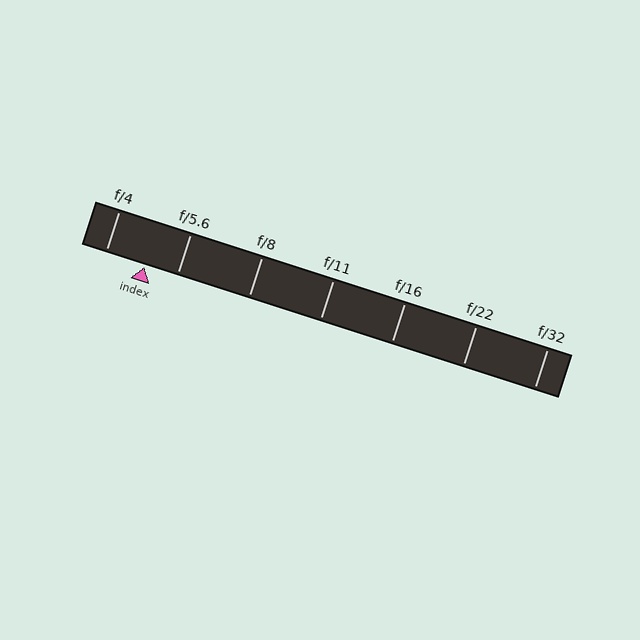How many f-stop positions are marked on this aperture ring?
There are 7 f-stop positions marked.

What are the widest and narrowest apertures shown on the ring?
The widest aperture shown is f/4 and the narrowest is f/32.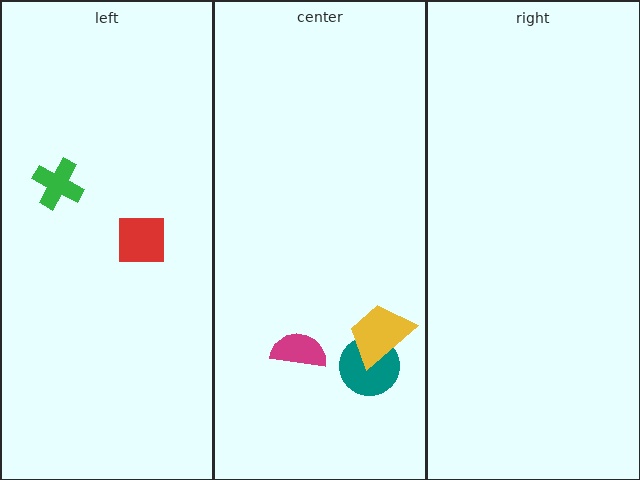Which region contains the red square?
The left region.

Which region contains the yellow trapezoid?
The center region.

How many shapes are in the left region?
2.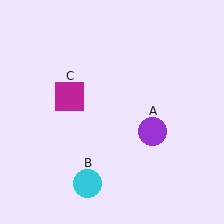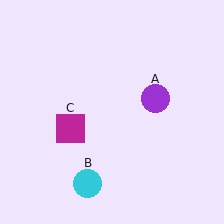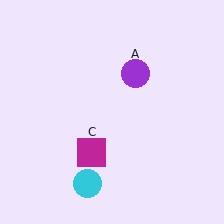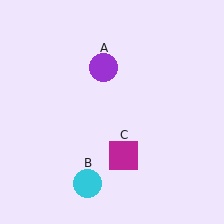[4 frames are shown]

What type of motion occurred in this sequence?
The purple circle (object A), magenta square (object C) rotated counterclockwise around the center of the scene.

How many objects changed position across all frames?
2 objects changed position: purple circle (object A), magenta square (object C).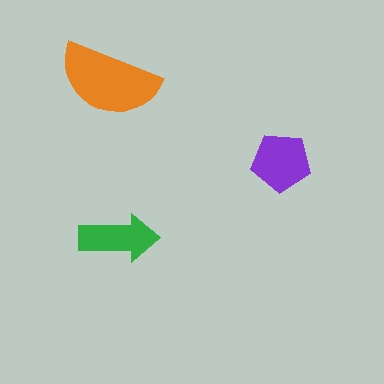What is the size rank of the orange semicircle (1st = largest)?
1st.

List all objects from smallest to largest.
The green arrow, the purple pentagon, the orange semicircle.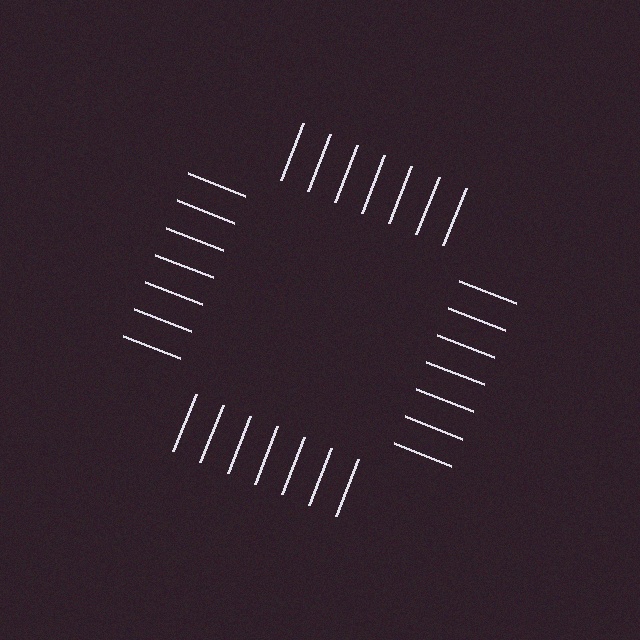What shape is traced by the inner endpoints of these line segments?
An illusory square — the line segments terminate on its edges but no continuous stroke is drawn.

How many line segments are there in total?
28 — 7 along each of the 4 edges.